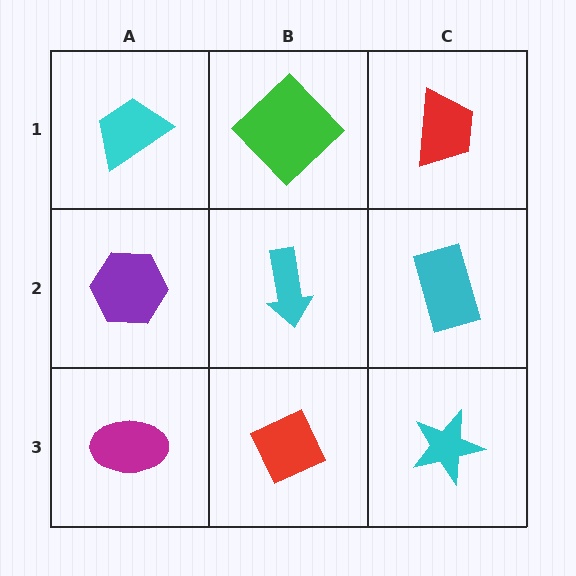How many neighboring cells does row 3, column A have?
2.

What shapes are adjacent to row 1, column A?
A purple hexagon (row 2, column A), a green diamond (row 1, column B).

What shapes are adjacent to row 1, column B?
A cyan arrow (row 2, column B), a cyan trapezoid (row 1, column A), a red trapezoid (row 1, column C).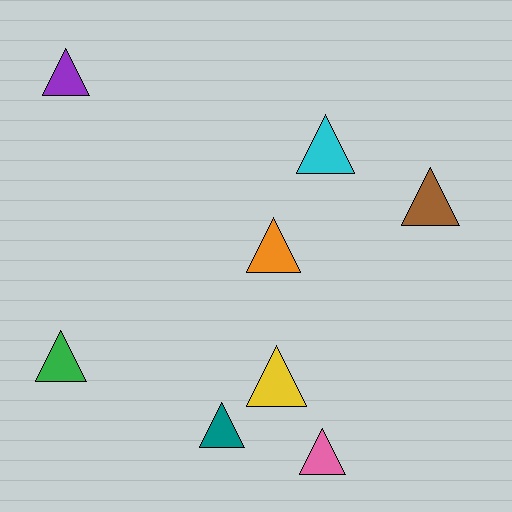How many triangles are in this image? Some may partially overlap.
There are 8 triangles.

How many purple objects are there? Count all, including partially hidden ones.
There is 1 purple object.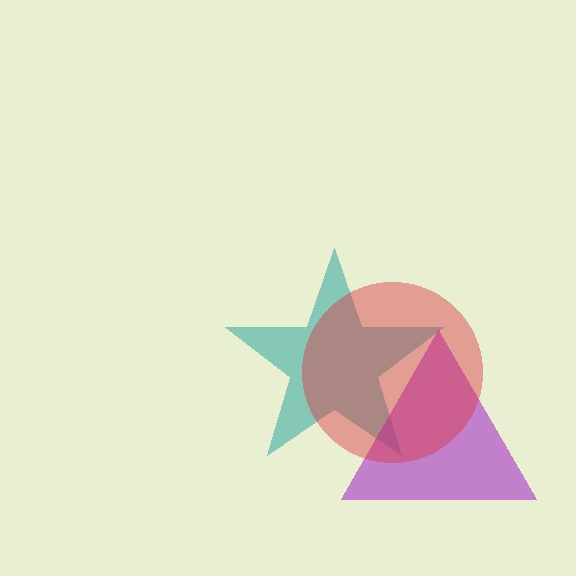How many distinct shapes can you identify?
There are 3 distinct shapes: a teal star, a purple triangle, a red circle.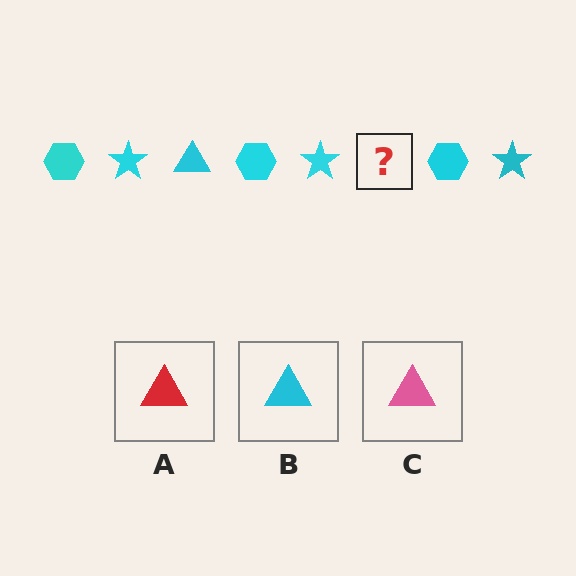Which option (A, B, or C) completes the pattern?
B.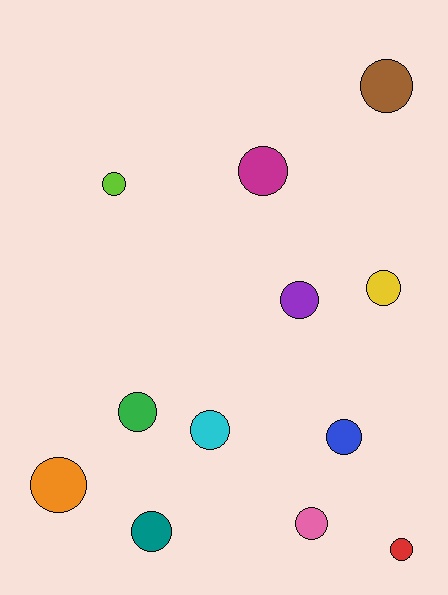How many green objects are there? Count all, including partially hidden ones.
There is 1 green object.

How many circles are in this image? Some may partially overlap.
There are 12 circles.